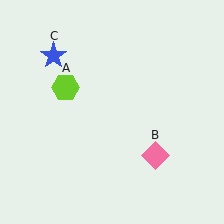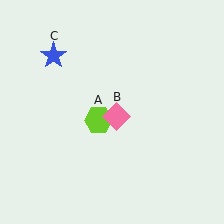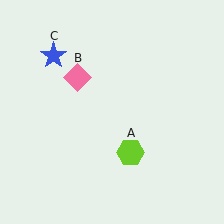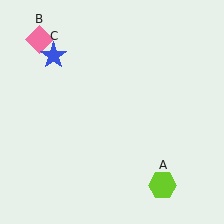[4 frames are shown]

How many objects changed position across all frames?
2 objects changed position: lime hexagon (object A), pink diamond (object B).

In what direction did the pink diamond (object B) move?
The pink diamond (object B) moved up and to the left.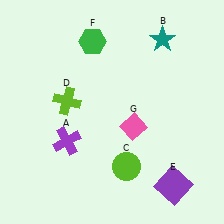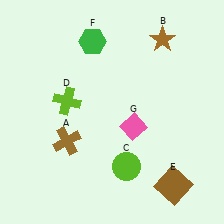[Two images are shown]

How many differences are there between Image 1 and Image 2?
There are 3 differences between the two images.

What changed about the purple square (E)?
In Image 1, E is purple. In Image 2, it changed to brown.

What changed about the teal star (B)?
In Image 1, B is teal. In Image 2, it changed to brown.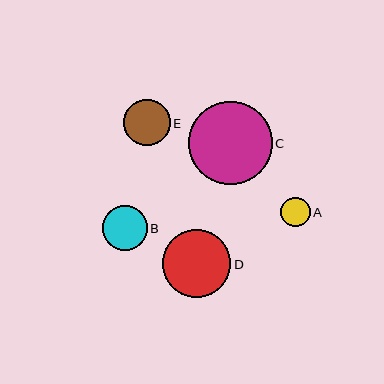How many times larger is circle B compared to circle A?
Circle B is approximately 1.5 times the size of circle A.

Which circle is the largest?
Circle C is the largest with a size of approximately 83 pixels.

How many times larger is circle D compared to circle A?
Circle D is approximately 2.3 times the size of circle A.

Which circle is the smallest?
Circle A is the smallest with a size of approximately 30 pixels.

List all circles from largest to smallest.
From largest to smallest: C, D, E, B, A.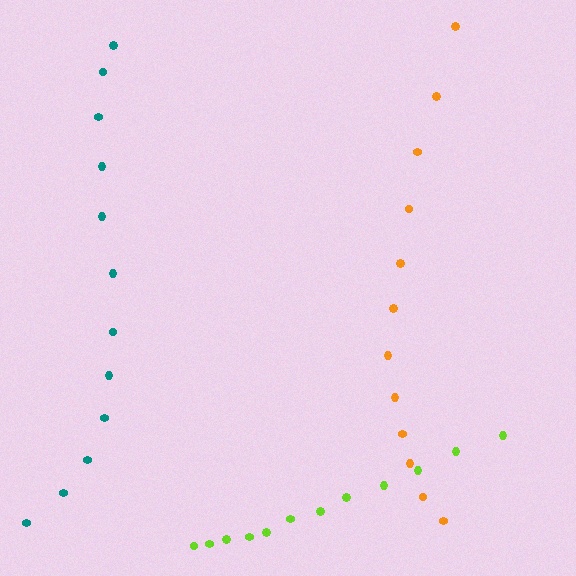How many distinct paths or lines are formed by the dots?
There are 3 distinct paths.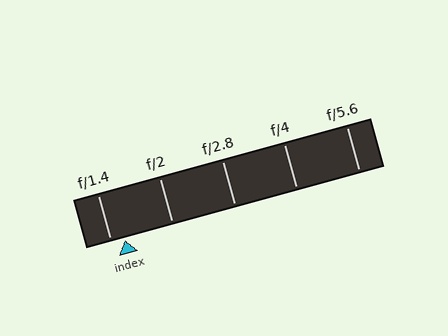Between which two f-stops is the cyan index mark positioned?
The index mark is between f/1.4 and f/2.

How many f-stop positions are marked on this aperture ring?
There are 5 f-stop positions marked.